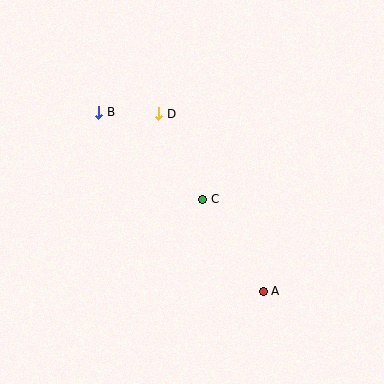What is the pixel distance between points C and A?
The distance between C and A is 110 pixels.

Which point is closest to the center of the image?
Point C at (203, 199) is closest to the center.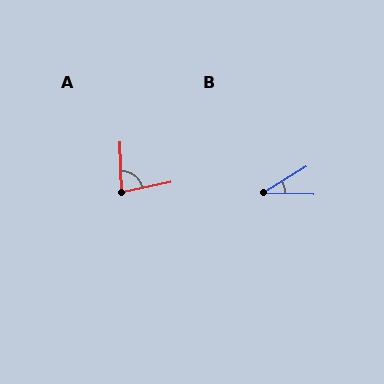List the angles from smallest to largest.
B (33°), A (79°).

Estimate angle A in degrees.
Approximately 79 degrees.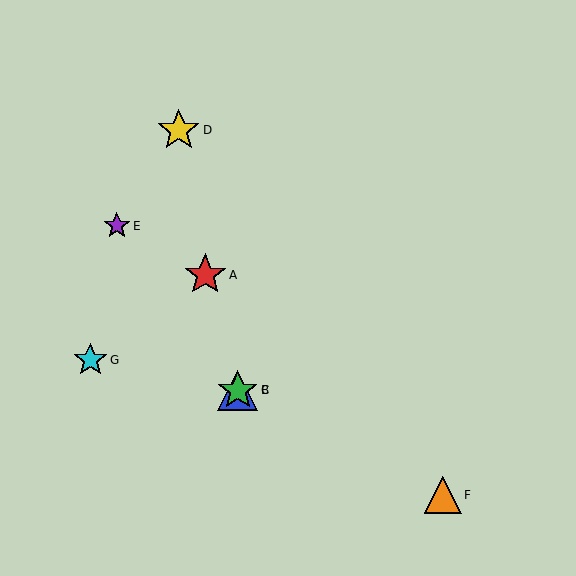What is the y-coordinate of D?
Object D is at y≈130.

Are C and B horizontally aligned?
Yes, both are at y≈390.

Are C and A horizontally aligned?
No, C is at y≈390 and A is at y≈275.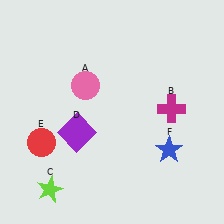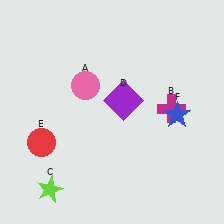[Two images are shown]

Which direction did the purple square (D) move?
The purple square (D) moved right.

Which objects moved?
The objects that moved are: the purple square (D), the blue star (F).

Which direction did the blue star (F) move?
The blue star (F) moved up.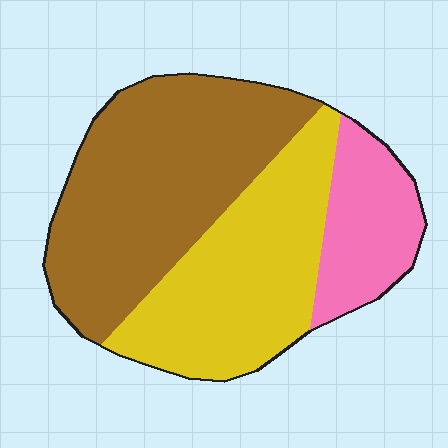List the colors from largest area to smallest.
From largest to smallest: brown, yellow, pink.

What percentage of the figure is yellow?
Yellow covers around 35% of the figure.